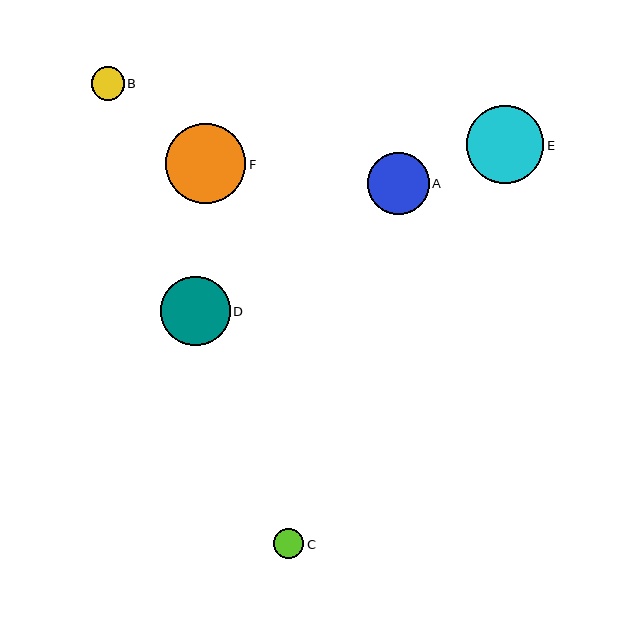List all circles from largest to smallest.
From largest to smallest: F, E, D, A, B, C.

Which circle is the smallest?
Circle C is the smallest with a size of approximately 30 pixels.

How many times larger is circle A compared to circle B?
Circle A is approximately 1.9 times the size of circle B.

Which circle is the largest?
Circle F is the largest with a size of approximately 80 pixels.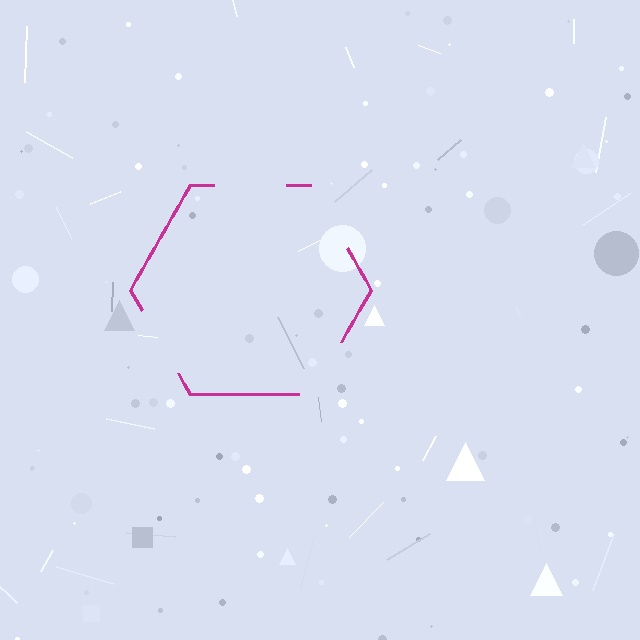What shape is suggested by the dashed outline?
The dashed outline suggests a hexagon.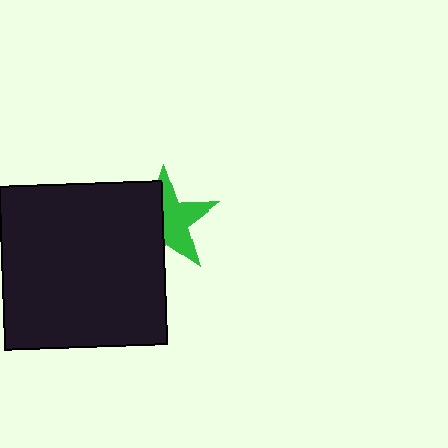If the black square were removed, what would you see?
You would see the complete green star.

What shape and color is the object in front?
The object in front is a black square.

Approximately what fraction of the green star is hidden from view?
Roughly 45% of the green star is hidden behind the black square.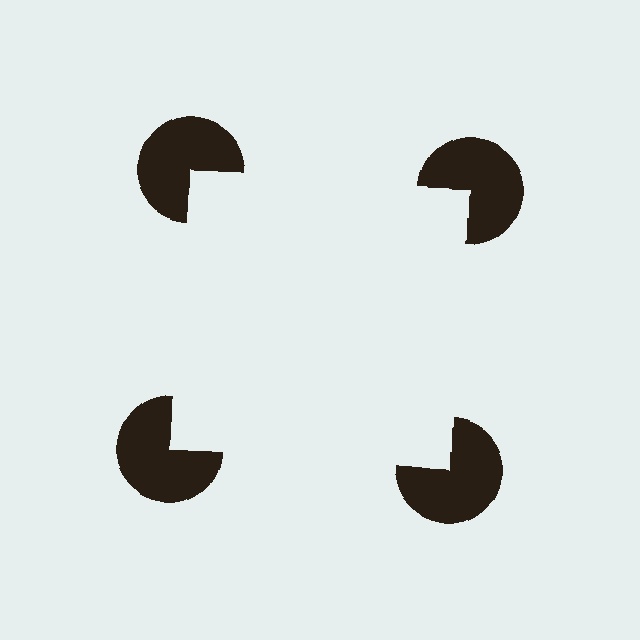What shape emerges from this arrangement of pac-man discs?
An illusory square — its edges are inferred from the aligned wedge cuts in the pac-man discs, not physically drawn.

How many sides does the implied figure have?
4 sides.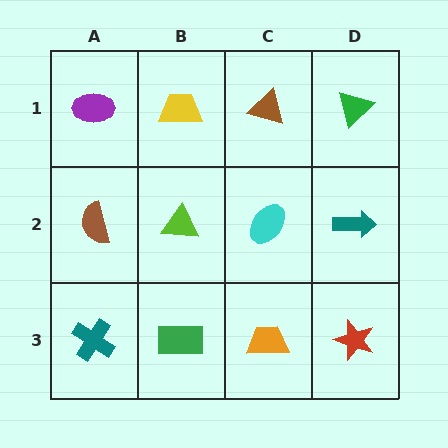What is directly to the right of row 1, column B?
A brown triangle.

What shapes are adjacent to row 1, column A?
A brown semicircle (row 2, column A), a yellow trapezoid (row 1, column B).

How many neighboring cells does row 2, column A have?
3.